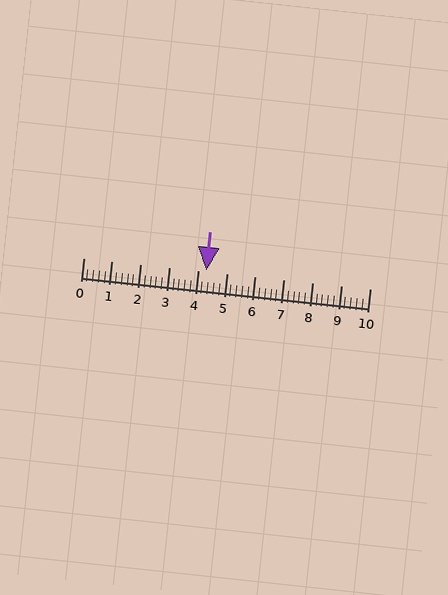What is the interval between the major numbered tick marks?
The major tick marks are spaced 1 units apart.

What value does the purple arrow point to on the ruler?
The purple arrow points to approximately 4.3.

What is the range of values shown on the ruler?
The ruler shows values from 0 to 10.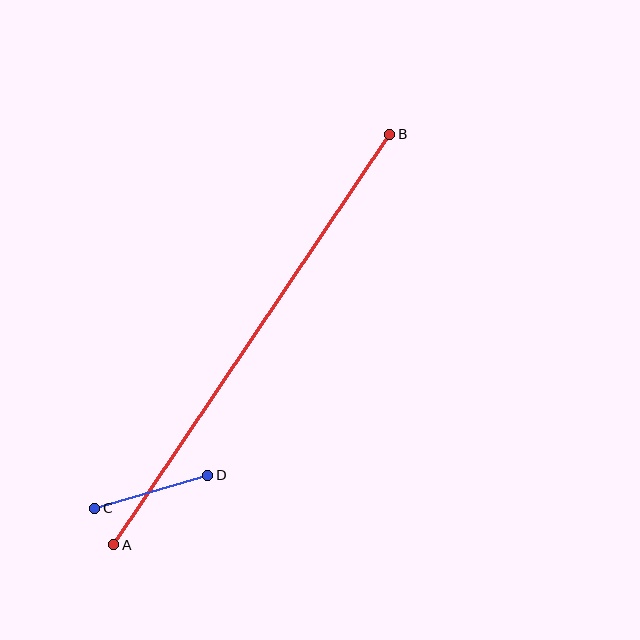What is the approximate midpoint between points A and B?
The midpoint is at approximately (252, 340) pixels.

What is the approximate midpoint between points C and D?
The midpoint is at approximately (151, 492) pixels.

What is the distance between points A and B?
The distance is approximately 494 pixels.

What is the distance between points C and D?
The distance is approximately 118 pixels.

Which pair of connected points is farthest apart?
Points A and B are farthest apart.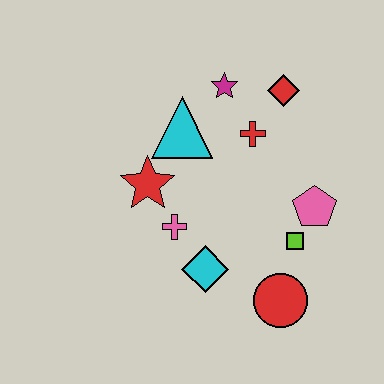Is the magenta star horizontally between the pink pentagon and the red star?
Yes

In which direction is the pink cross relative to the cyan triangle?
The pink cross is below the cyan triangle.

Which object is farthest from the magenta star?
The red circle is farthest from the magenta star.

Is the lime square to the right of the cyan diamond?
Yes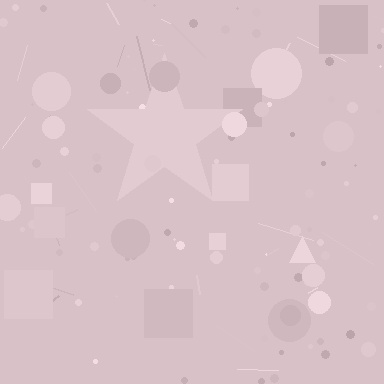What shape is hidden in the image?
A star is hidden in the image.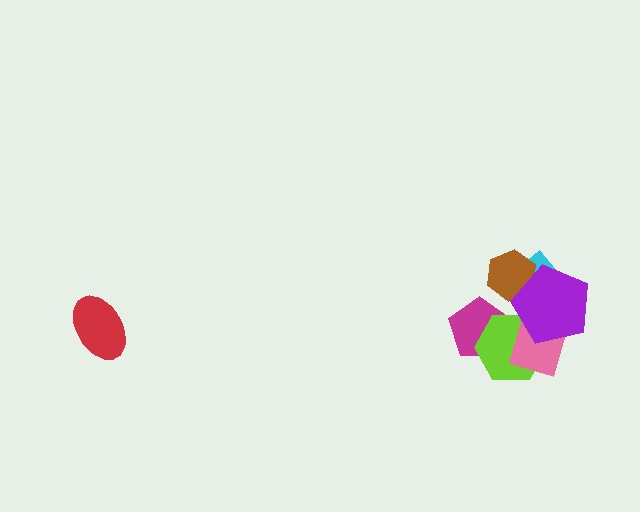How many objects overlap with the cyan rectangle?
3 objects overlap with the cyan rectangle.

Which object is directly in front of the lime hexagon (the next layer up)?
The pink rectangle is directly in front of the lime hexagon.